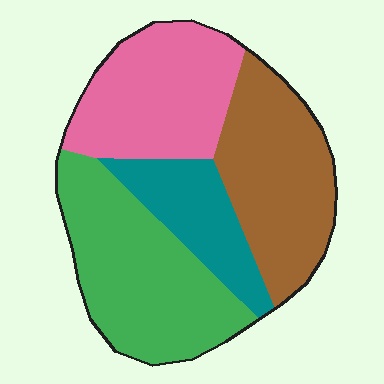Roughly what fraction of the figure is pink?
Pink takes up between a sixth and a third of the figure.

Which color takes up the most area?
Green, at roughly 30%.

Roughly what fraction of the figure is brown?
Brown covers 27% of the figure.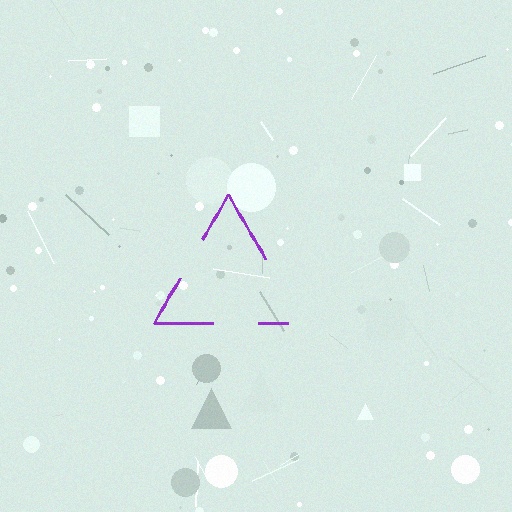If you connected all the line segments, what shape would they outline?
They would outline a triangle.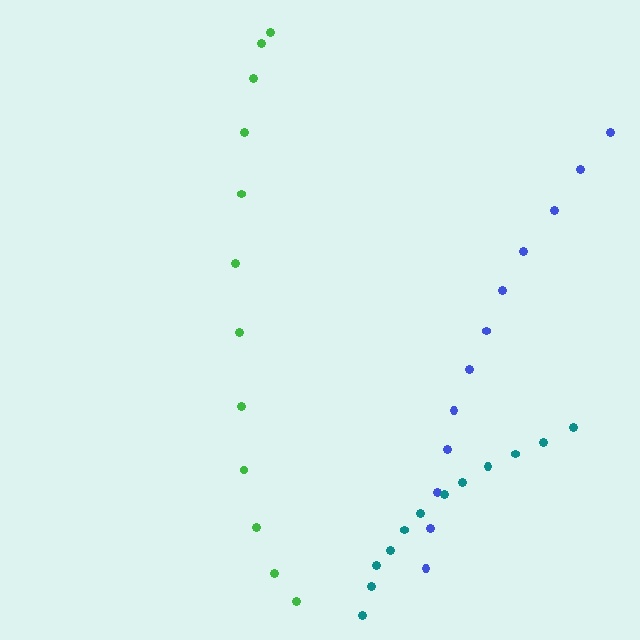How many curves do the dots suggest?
There are 3 distinct paths.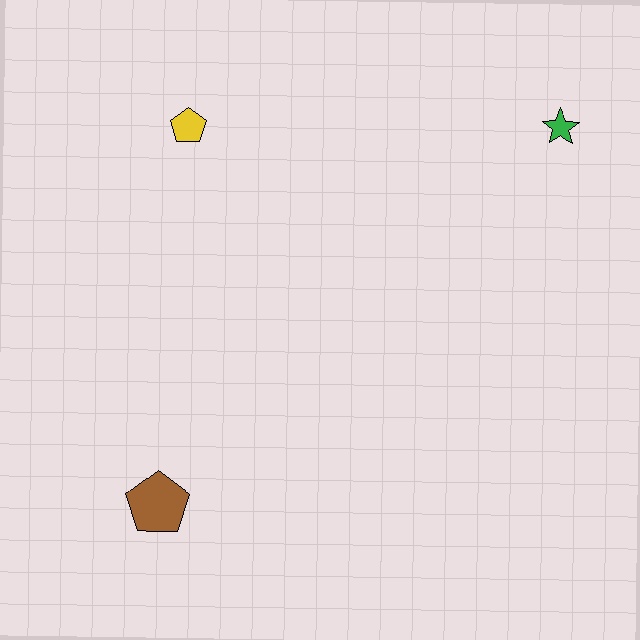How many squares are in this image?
There are no squares.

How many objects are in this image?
There are 3 objects.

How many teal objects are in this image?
There are no teal objects.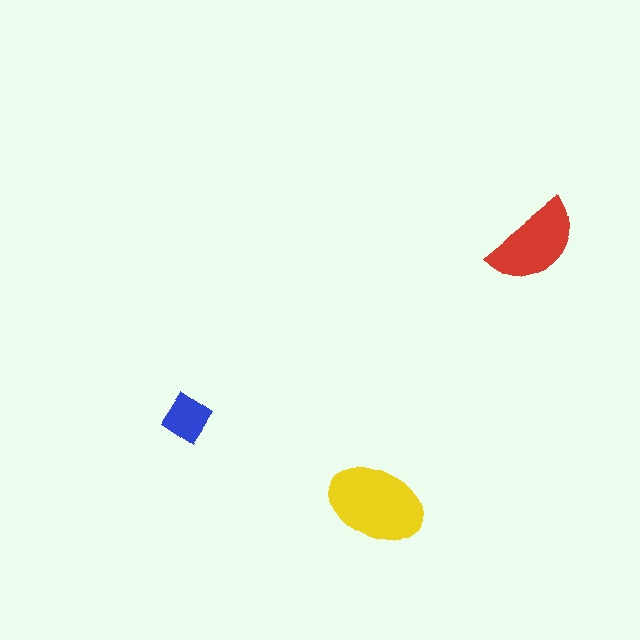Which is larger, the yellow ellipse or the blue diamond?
The yellow ellipse.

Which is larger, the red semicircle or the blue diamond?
The red semicircle.